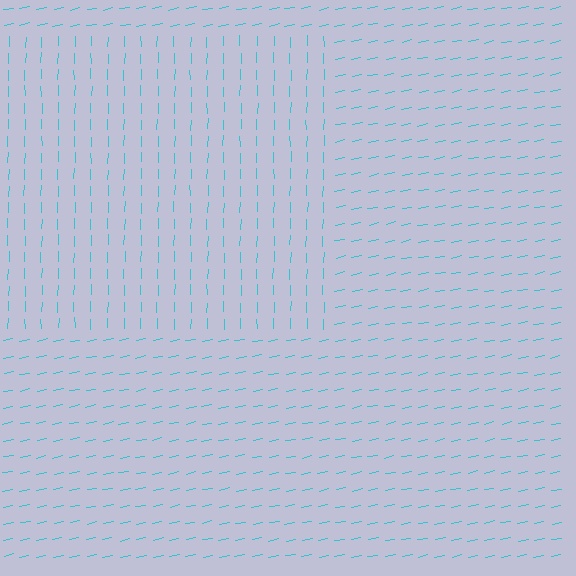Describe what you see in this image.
The image is filled with small cyan line segments. A rectangle region in the image has lines oriented differently from the surrounding lines, creating a visible texture boundary.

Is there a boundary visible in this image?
Yes, there is a texture boundary formed by a change in line orientation.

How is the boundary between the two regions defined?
The boundary is defined purely by a change in line orientation (approximately 77 degrees difference). All lines are the same color and thickness.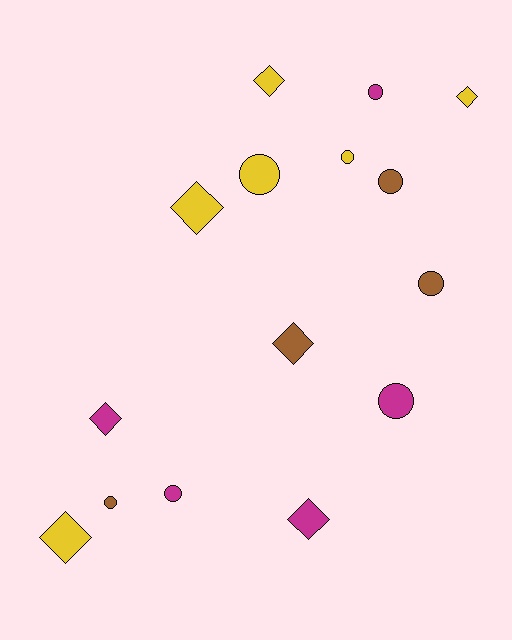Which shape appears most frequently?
Circle, with 8 objects.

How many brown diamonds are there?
There is 1 brown diamond.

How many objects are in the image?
There are 15 objects.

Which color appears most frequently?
Yellow, with 6 objects.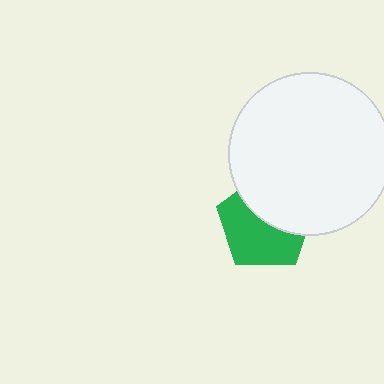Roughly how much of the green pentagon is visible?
About half of it is visible (roughly 56%).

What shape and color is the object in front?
The object in front is a white circle.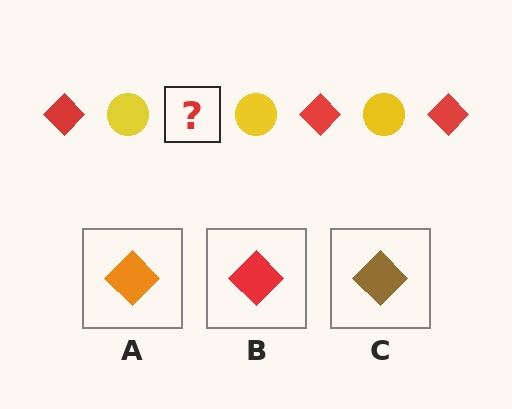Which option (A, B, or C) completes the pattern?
B.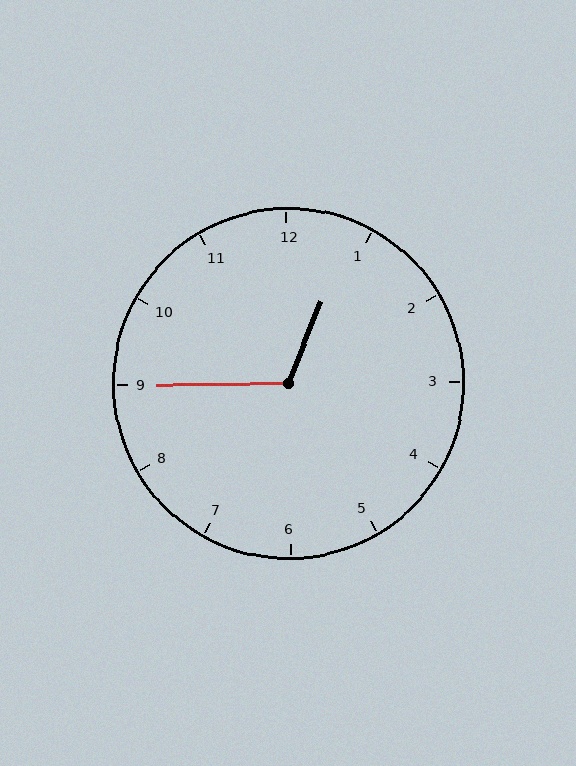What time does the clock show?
12:45.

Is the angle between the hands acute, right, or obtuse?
It is obtuse.